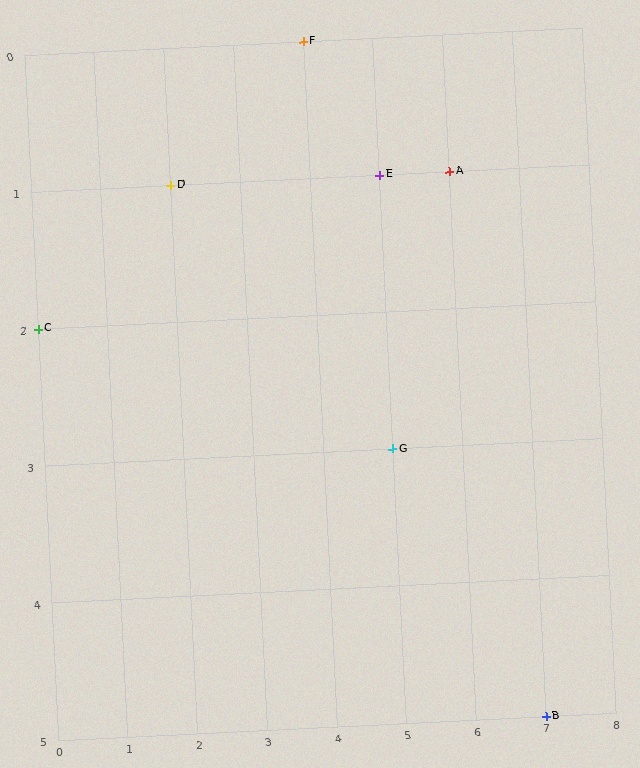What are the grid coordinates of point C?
Point C is at grid coordinates (0, 2).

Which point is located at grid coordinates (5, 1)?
Point E is at (5, 1).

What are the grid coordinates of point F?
Point F is at grid coordinates (4, 0).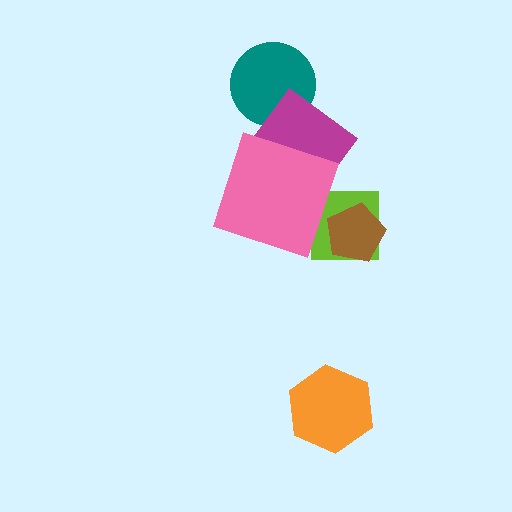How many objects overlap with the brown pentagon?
1 object overlaps with the brown pentagon.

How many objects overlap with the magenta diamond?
2 objects overlap with the magenta diamond.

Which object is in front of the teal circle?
The magenta diamond is in front of the teal circle.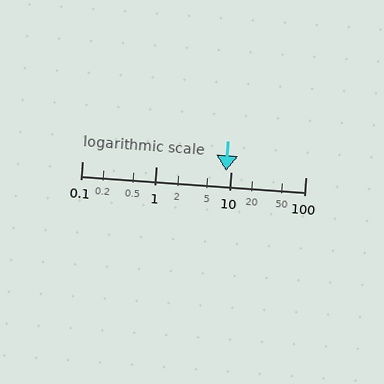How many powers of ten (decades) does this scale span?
The scale spans 3 decades, from 0.1 to 100.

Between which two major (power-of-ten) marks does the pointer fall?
The pointer is between 1 and 10.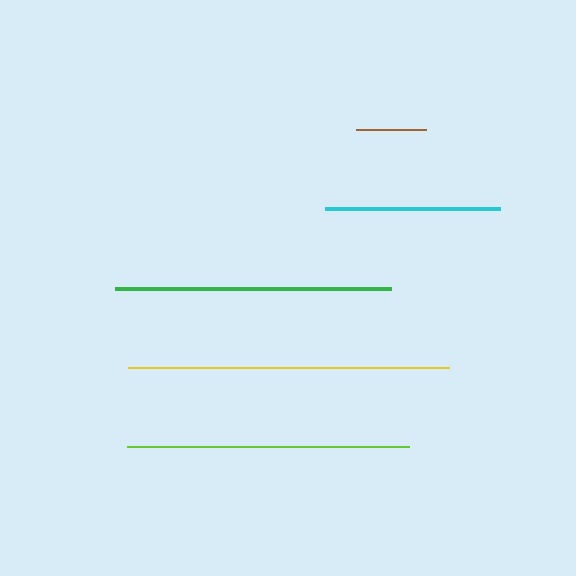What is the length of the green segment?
The green segment is approximately 275 pixels long.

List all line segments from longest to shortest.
From longest to shortest: yellow, lime, green, cyan, brown.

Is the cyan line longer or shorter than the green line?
The green line is longer than the cyan line.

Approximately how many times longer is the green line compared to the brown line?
The green line is approximately 3.9 times the length of the brown line.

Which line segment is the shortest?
The brown line is the shortest at approximately 70 pixels.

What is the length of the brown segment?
The brown segment is approximately 70 pixels long.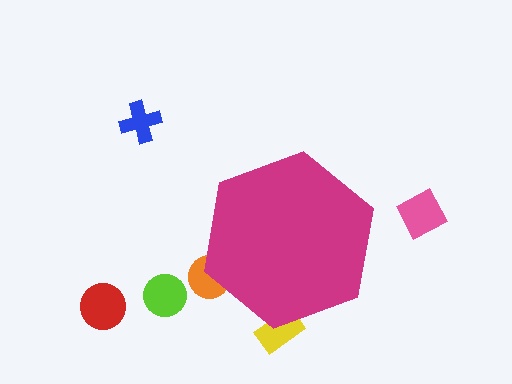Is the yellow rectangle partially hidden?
Yes, the yellow rectangle is partially hidden behind the magenta hexagon.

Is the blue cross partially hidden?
No, the blue cross is fully visible.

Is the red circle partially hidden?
No, the red circle is fully visible.